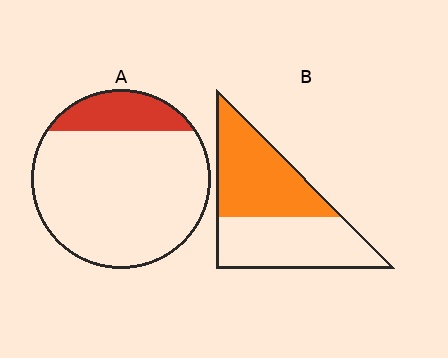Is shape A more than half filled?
No.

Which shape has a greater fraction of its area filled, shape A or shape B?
Shape B.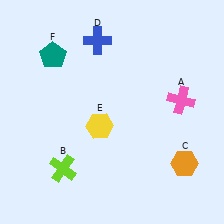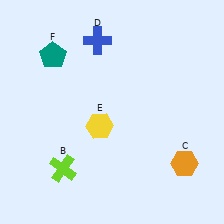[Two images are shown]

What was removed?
The pink cross (A) was removed in Image 2.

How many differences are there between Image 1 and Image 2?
There is 1 difference between the two images.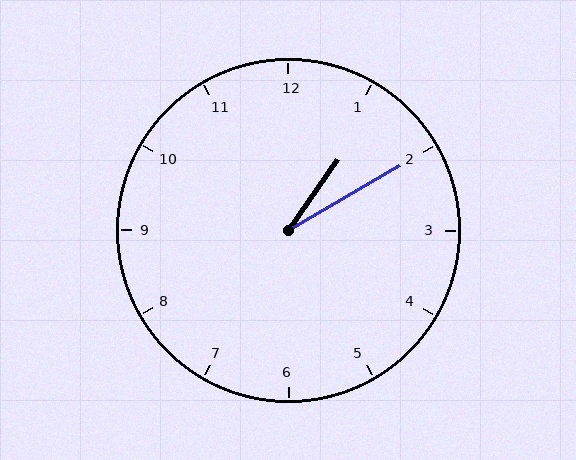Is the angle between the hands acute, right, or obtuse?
It is acute.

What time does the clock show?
1:10.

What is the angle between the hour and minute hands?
Approximately 25 degrees.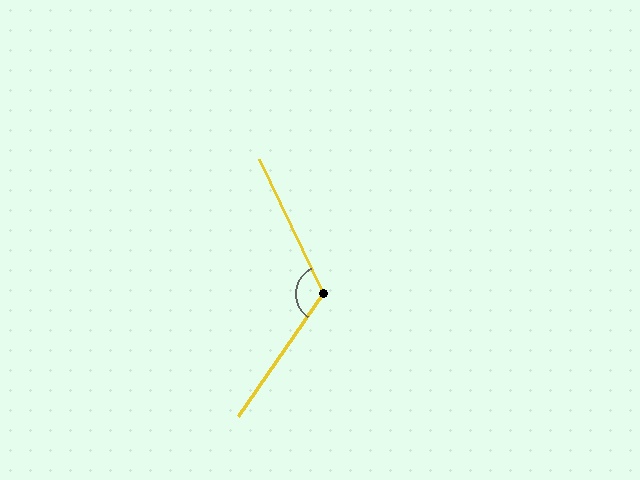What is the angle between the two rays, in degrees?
Approximately 120 degrees.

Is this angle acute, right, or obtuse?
It is obtuse.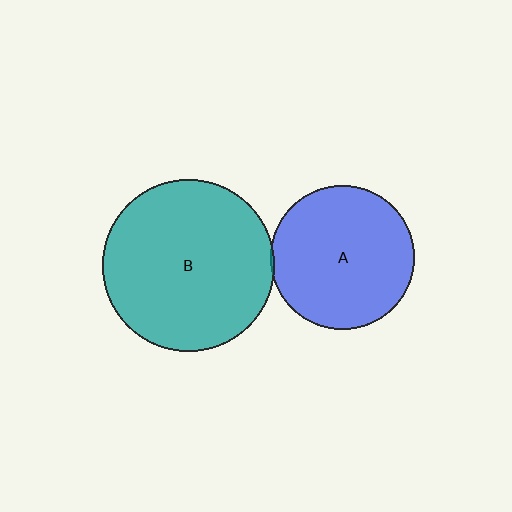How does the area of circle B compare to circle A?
Approximately 1.4 times.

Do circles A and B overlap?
Yes.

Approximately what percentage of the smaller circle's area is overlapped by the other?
Approximately 5%.